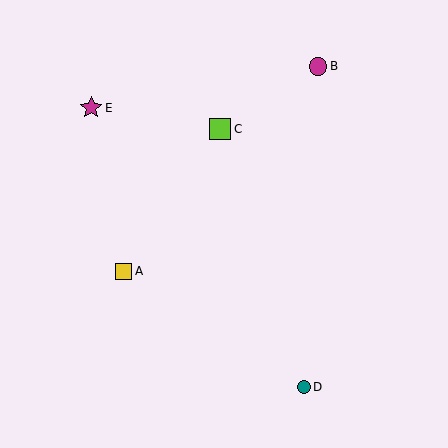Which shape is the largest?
The magenta star (labeled E) is the largest.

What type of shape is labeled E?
Shape E is a magenta star.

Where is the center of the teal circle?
The center of the teal circle is at (304, 387).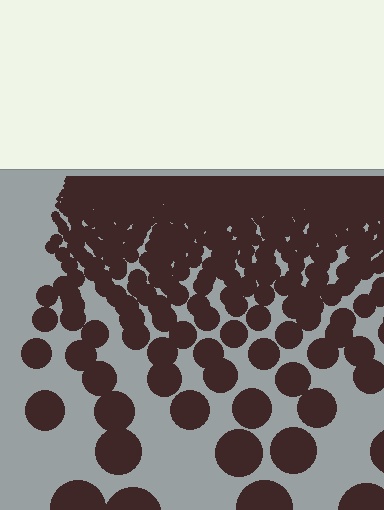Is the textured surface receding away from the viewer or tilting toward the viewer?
The surface is receding away from the viewer. Texture elements get smaller and denser toward the top.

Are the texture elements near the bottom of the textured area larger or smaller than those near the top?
Larger. Near the bottom, elements are closer to the viewer and appear at a bigger on-screen size.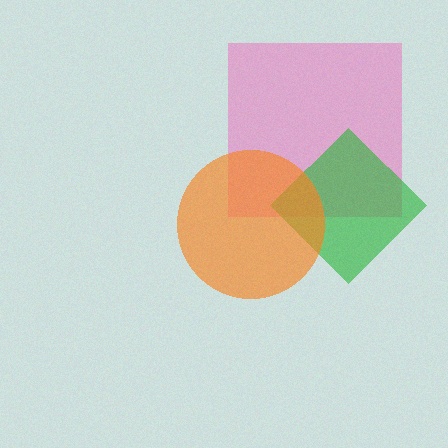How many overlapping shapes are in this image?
There are 3 overlapping shapes in the image.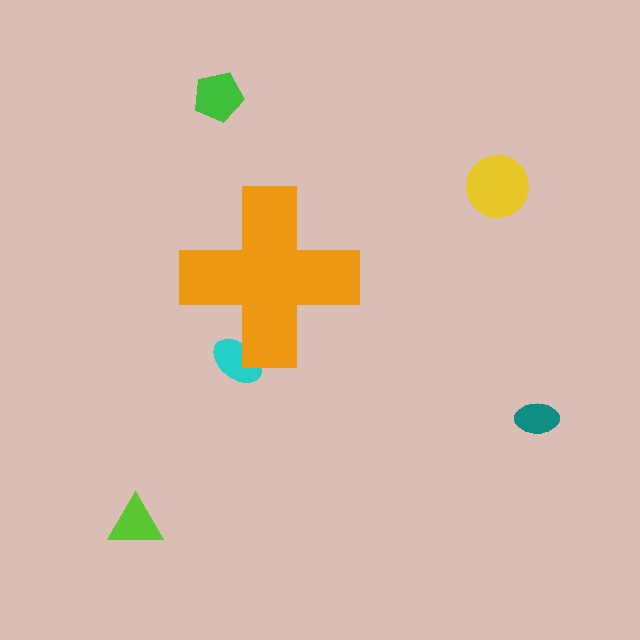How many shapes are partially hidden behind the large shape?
1 shape is partially hidden.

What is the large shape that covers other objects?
An orange cross.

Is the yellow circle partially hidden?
No, the yellow circle is fully visible.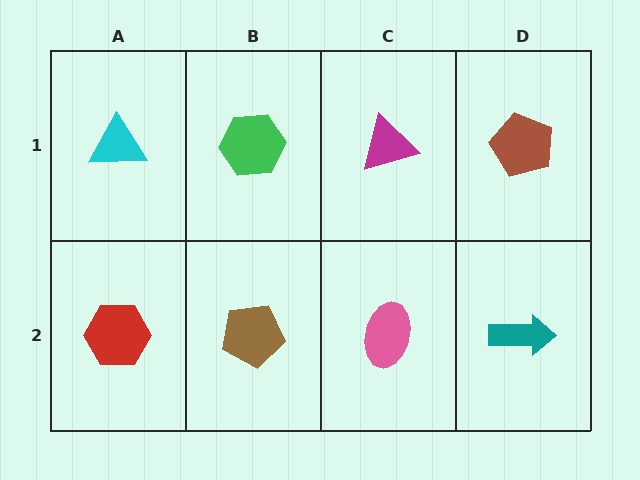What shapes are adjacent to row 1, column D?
A teal arrow (row 2, column D), a magenta triangle (row 1, column C).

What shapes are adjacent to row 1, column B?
A brown pentagon (row 2, column B), a cyan triangle (row 1, column A), a magenta triangle (row 1, column C).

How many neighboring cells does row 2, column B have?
3.